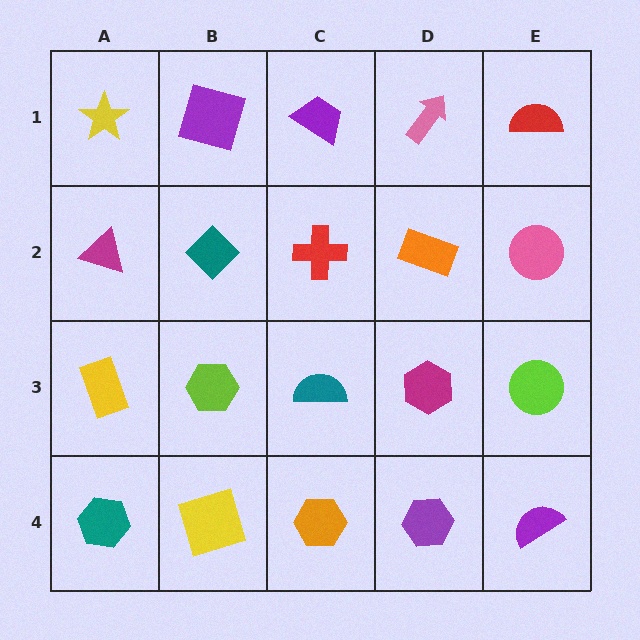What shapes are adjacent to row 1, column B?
A teal diamond (row 2, column B), a yellow star (row 1, column A), a purple trapezoid (row 1, column C).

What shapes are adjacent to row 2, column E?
A red semicircle (row 1, column E), a lime circle (row 3, column E), an orange rectangle (row 2, column D).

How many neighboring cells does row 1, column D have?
3.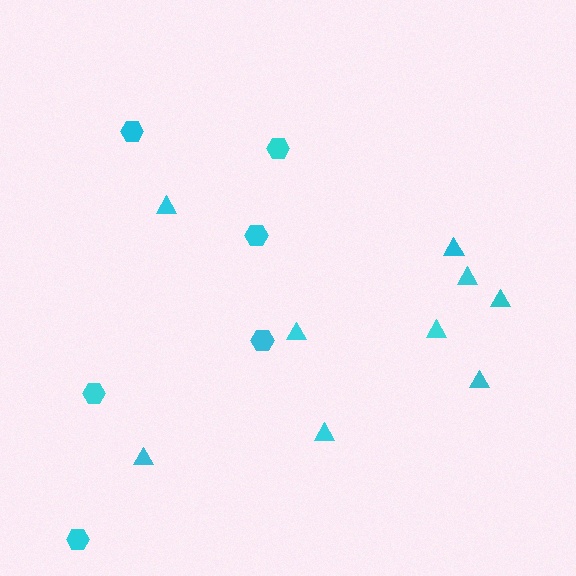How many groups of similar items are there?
There are 2 groups: one group of triangles (9) and one group of hexagons (6).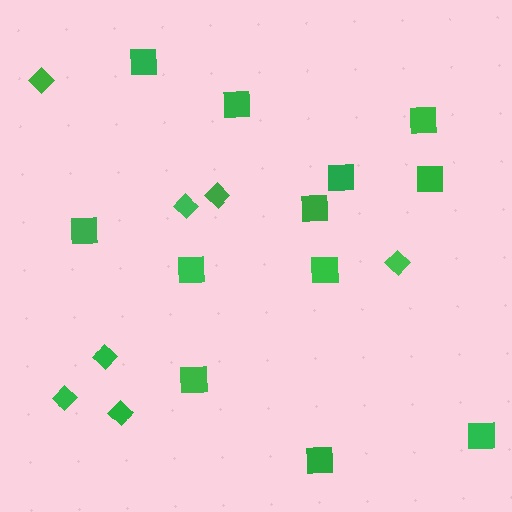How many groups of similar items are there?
There are 2 groups: one group of squares (12) and one group of diamonds (7).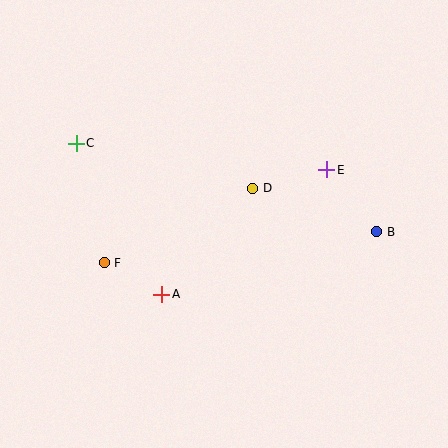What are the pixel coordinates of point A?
Point A is at (162, 294).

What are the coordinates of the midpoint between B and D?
The midpoint between B and D is at (315, 210).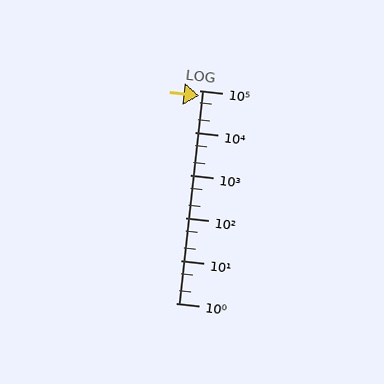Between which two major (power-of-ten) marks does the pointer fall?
The pointer is between 10000 and 100000.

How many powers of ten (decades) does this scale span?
The scale spans 5 decades, from 1 to 100000.